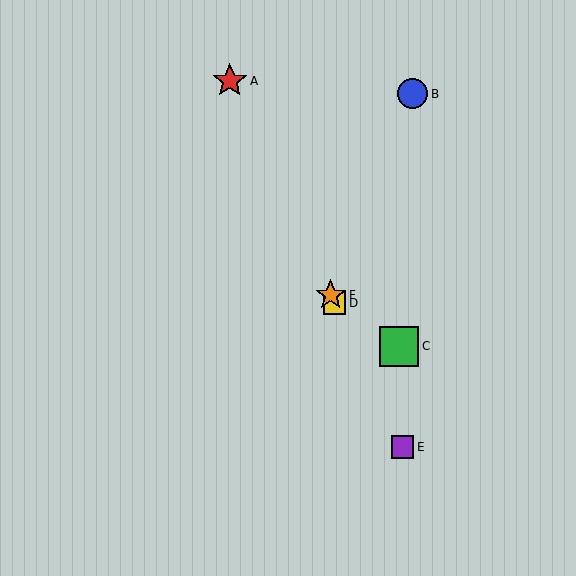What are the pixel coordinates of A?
Object A is at (230, 81).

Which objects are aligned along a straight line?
Objects A, D, E, F are aligned along a straight line.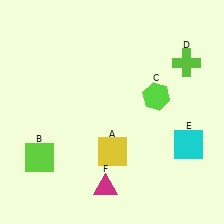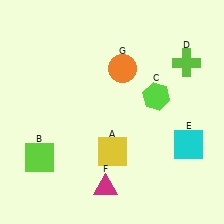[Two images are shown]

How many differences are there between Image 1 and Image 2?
There is 1 difference between the two images.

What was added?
An orange circle (G) was added in Image 2.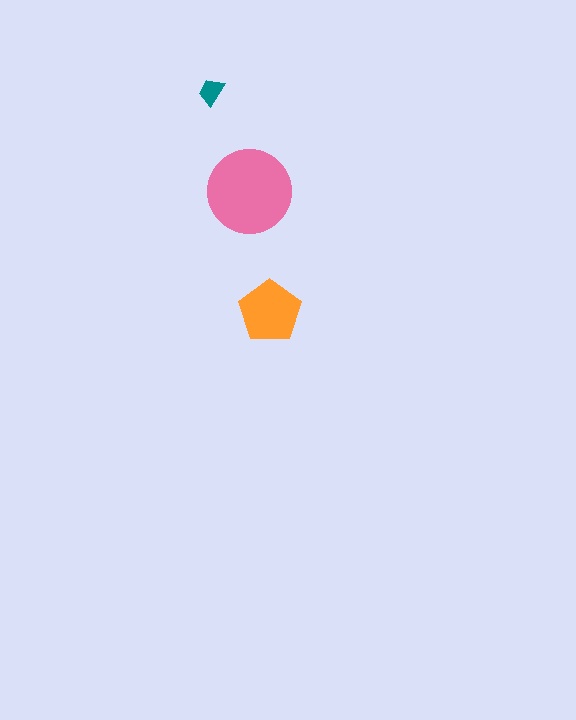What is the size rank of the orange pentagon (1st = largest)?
2nd.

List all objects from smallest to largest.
The teal trapezoid, the orange pentagon, the pink circle.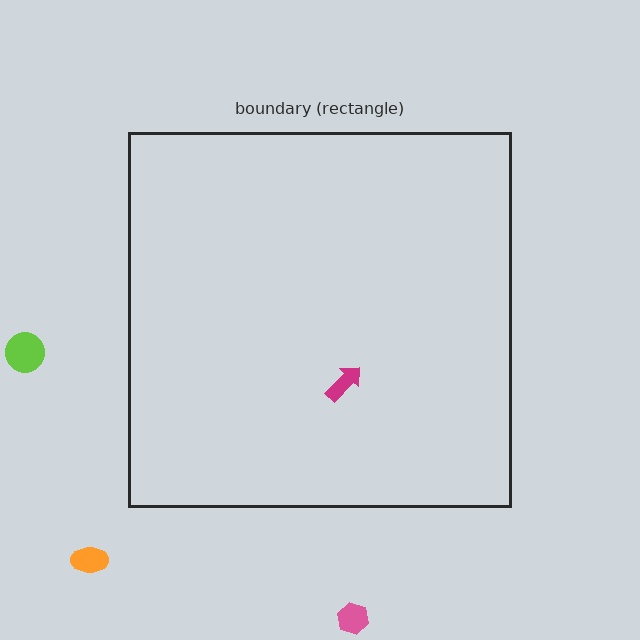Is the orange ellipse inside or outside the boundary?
Outside.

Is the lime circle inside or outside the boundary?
Outside.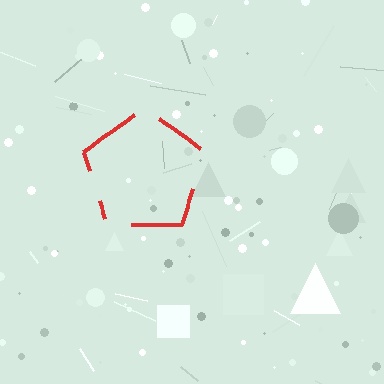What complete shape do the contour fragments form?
The contour fragments form a pentagon.